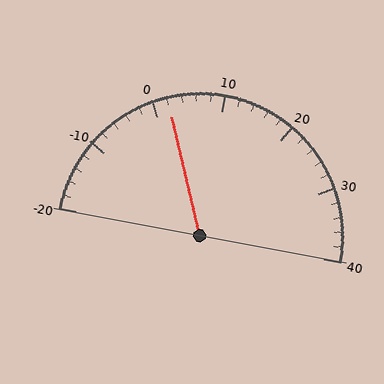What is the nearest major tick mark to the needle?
The nearest major tick mark is 0.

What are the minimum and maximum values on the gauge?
The gauge ranges from -20 to 40.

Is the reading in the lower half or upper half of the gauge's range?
The reading is in the lower half of the range (-20 to 40).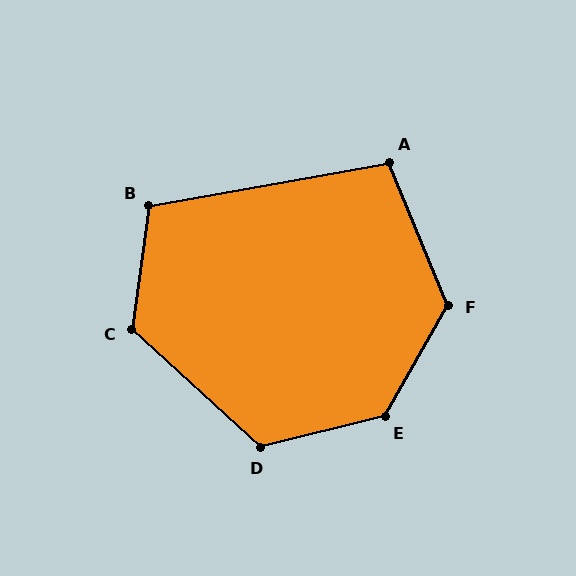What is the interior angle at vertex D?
Approximately 124 degrees (obtuse).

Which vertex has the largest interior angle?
E, at approximately 133 degrees.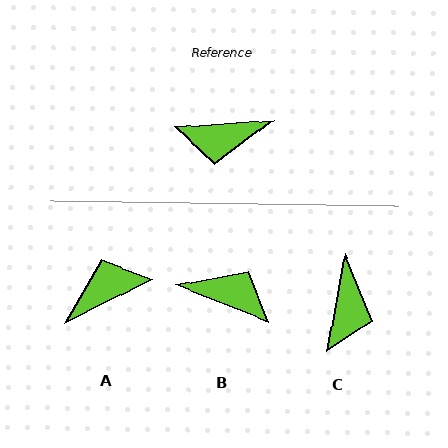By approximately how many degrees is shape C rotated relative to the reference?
Approximately 76 degrees counter-clockwise.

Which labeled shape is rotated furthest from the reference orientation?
A, about 157 degrees away.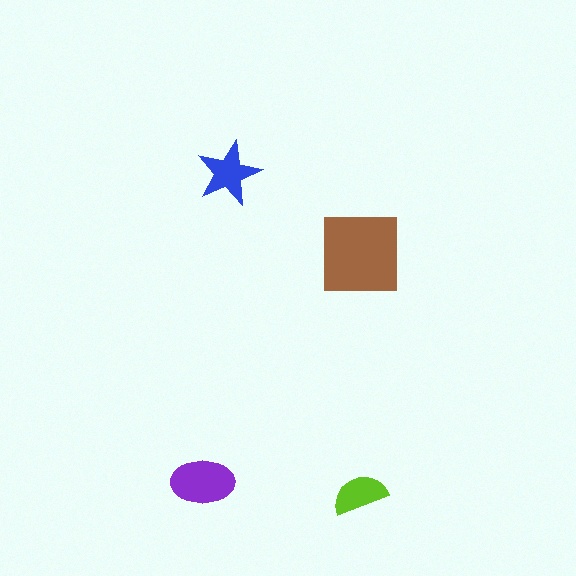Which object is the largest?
The brown square.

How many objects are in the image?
There are 4 objects in the image.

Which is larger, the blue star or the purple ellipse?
The purple ellipse.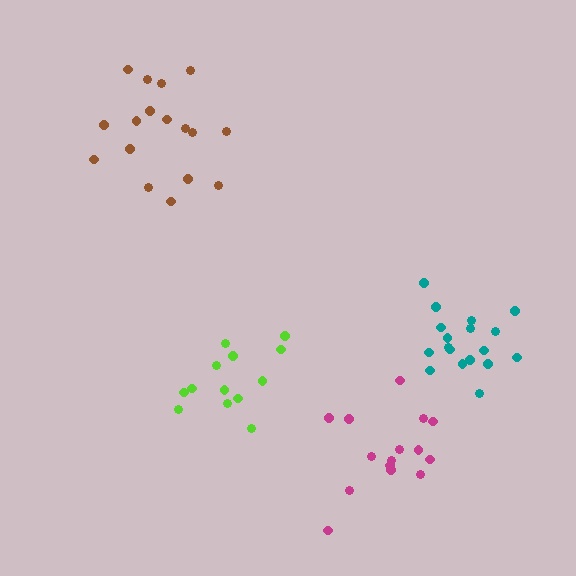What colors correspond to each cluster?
The clusters are colored: brown, teal, magenta, lime.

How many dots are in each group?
Group 1: 17 dots, Group 2: 18 dots, Group 3: 15 dots, Group 4: 13 dots (63 total).